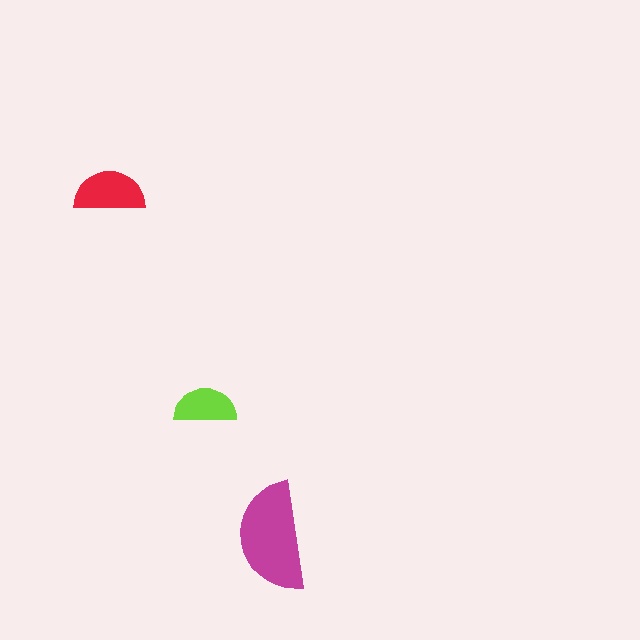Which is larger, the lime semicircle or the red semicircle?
The red one.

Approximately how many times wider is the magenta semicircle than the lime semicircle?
About 1.5 times wider.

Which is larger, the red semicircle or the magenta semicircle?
The magenta one.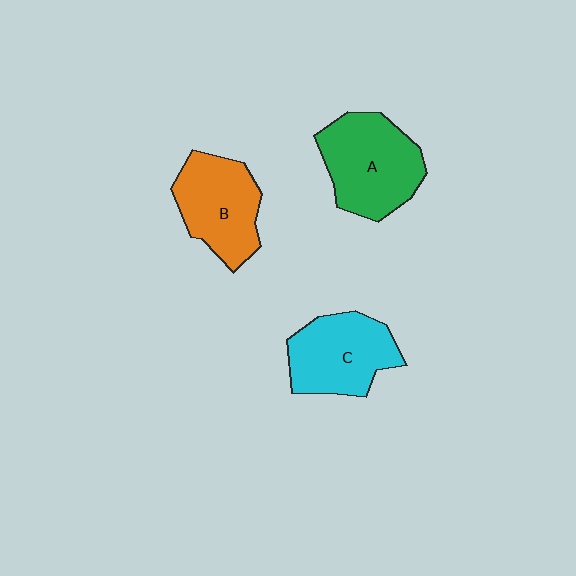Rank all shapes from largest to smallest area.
From largest to smallest: A (green), C (cyan), B (orange).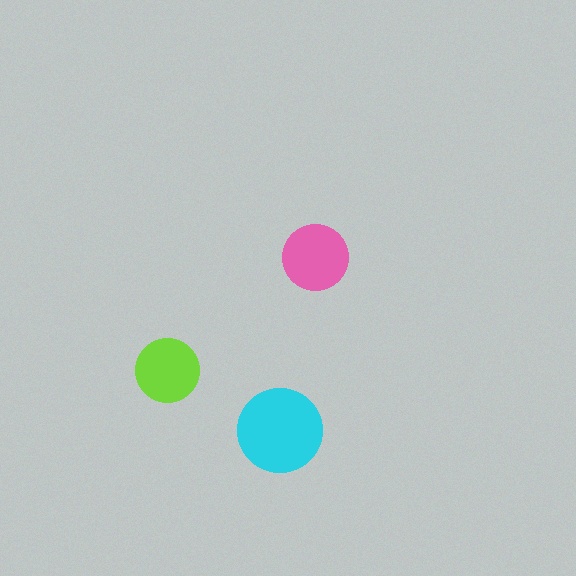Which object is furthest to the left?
The lime circle is leftmost.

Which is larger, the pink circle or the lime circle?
The pink one.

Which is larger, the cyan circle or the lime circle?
The cyan one.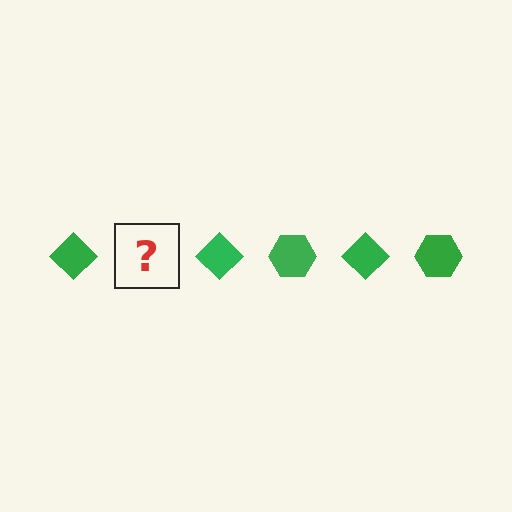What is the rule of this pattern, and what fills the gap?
The rule is that the pattern cycles through diamond, hexagon shapes in green. The gap should be filled with a green hexagon.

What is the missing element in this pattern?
The missing element is a green hexagon.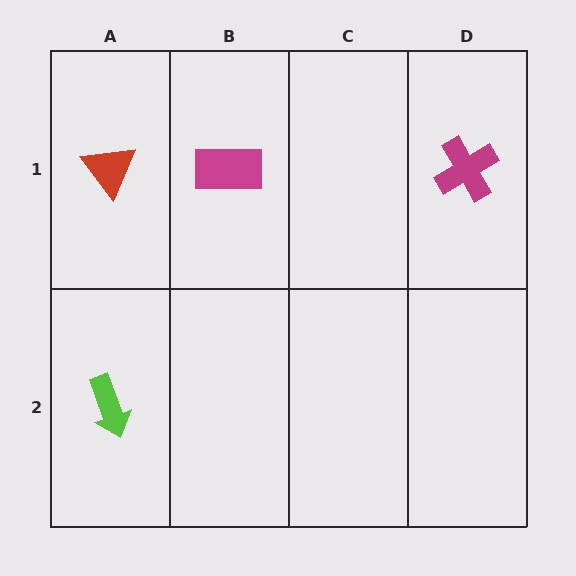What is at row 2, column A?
A lime arrow.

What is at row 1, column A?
A red triangle.